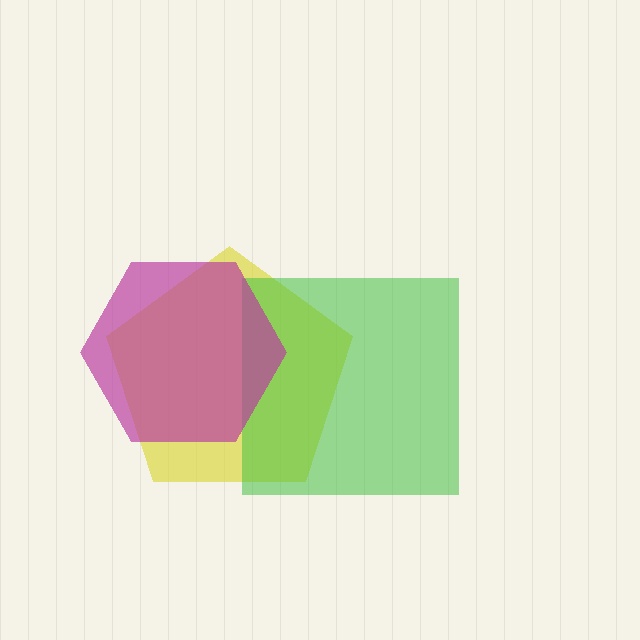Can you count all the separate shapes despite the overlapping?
Yes, there are 3 separate shapes.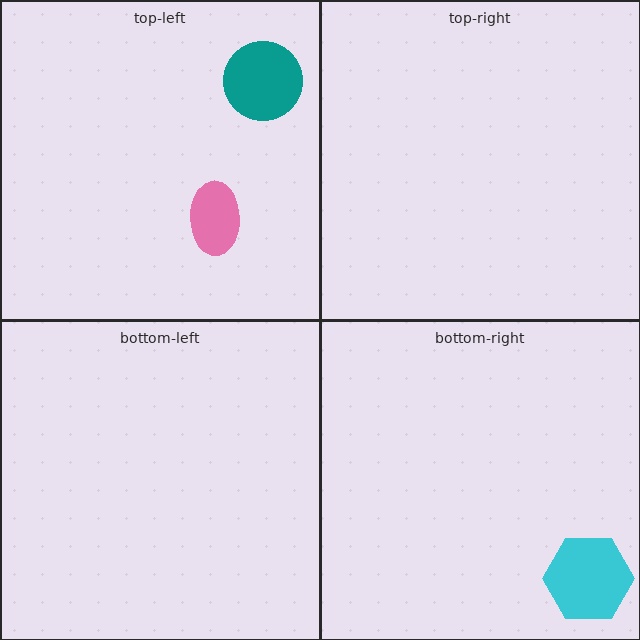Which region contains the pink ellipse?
The top-left region.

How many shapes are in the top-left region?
2.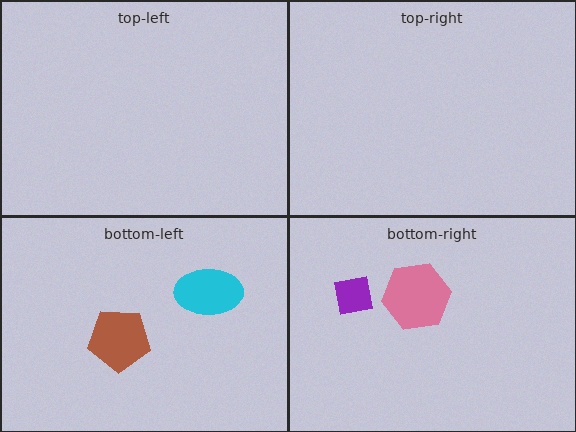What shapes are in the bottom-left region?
The cyan ellipse, the brown pentagon.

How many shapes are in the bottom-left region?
2.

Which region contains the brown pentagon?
The bottom-left region.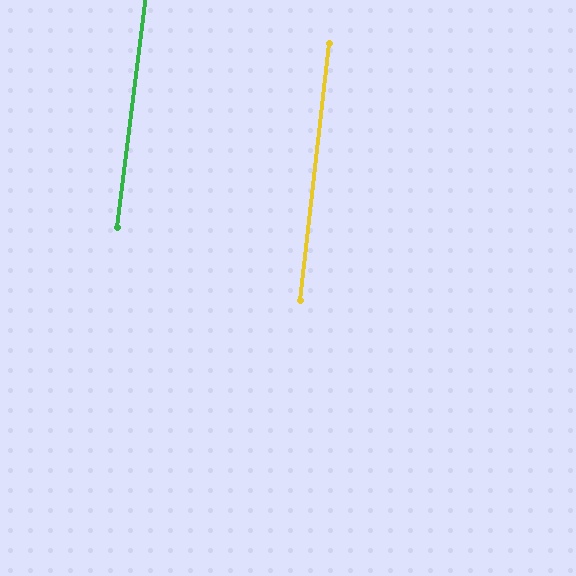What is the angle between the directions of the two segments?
Approximately 1 degree.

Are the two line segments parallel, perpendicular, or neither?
Parallel — their directions differ by only 0.6°.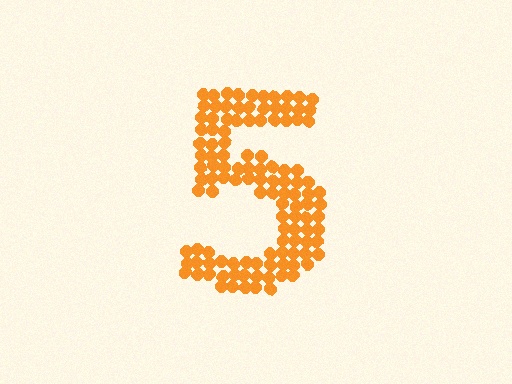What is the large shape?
The large shape is the digit 5.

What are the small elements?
The small elements are circles.